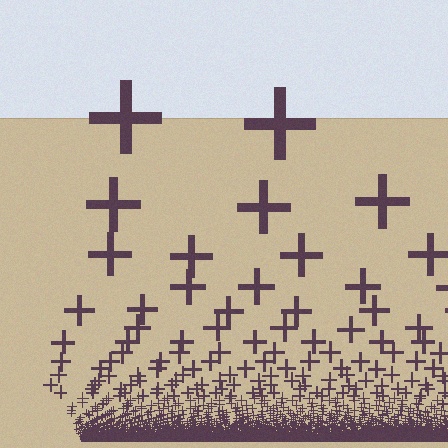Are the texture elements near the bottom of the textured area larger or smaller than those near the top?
Smaller. The gradient is inverted — elements near the bottom are smaller and denser.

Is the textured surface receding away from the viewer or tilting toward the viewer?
The surface appears to tilt toward the viewer. Texture elements get larger and sparser toward the top.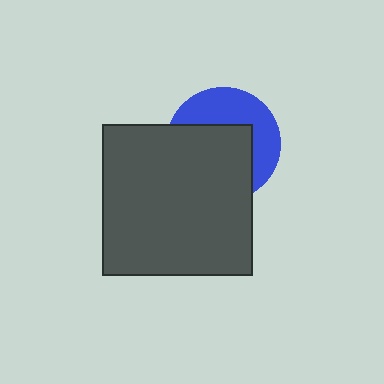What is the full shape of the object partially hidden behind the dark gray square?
The partially hidden object is a blue circle.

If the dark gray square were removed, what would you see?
You would see the complete blue circle.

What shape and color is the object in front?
The object in front is a dark gray square.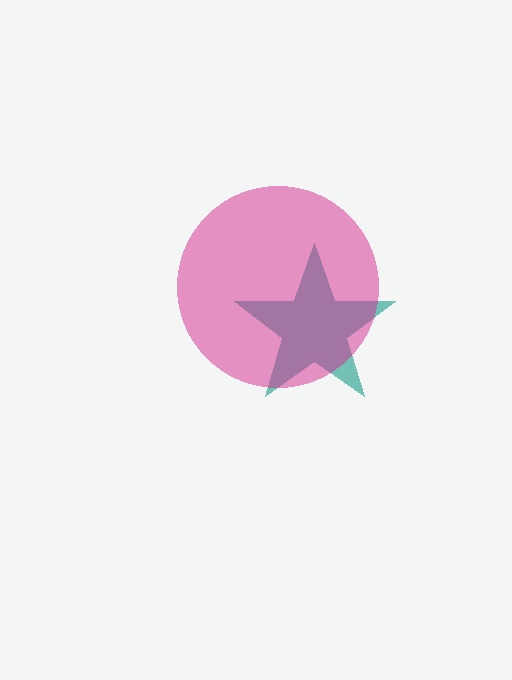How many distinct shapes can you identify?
There are 2 distinct shapes: a teal star, a magenta circle.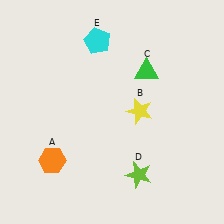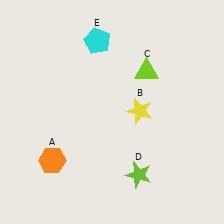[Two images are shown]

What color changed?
The triangle (C) changed from green in Image 1 to lime in Image 2.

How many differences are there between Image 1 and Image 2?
There is 1 difference between the two images.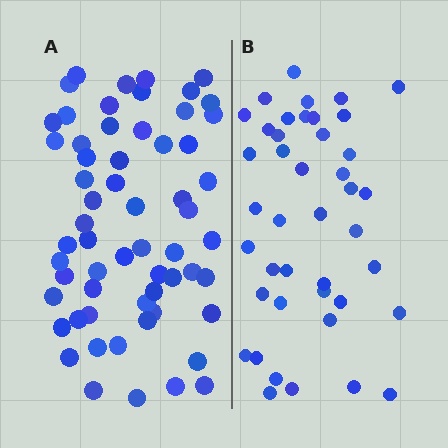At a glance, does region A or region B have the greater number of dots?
Region A (the left region) has more dots.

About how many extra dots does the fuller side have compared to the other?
Region A has approximately 20 more dots than region B.